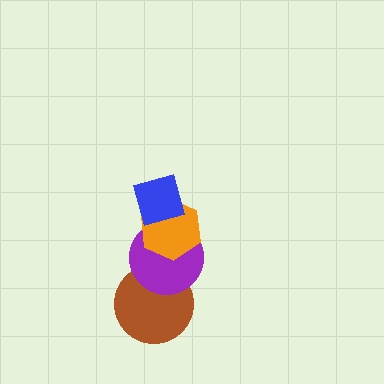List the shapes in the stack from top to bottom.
From top to bottom: the blue diamond, the orange hexagon, the purple circle, the brown circle.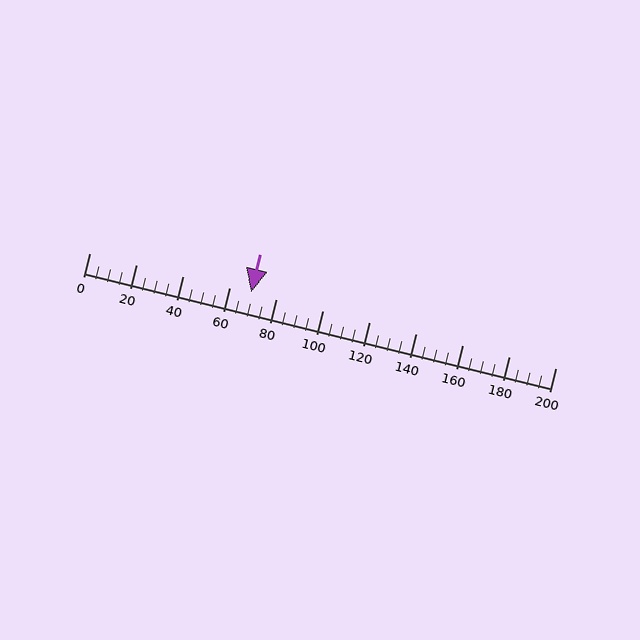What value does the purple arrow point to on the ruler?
The purple arrow points to approximately 69.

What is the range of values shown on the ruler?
The ruler shows values from 0 to 200.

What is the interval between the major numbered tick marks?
The major tick marks are spaced 20 units apart.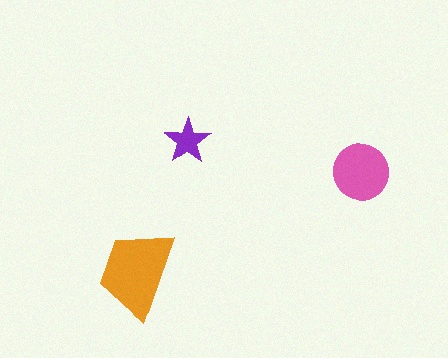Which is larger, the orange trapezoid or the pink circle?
The orange trapezoid.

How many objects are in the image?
There are 3 objects in the image.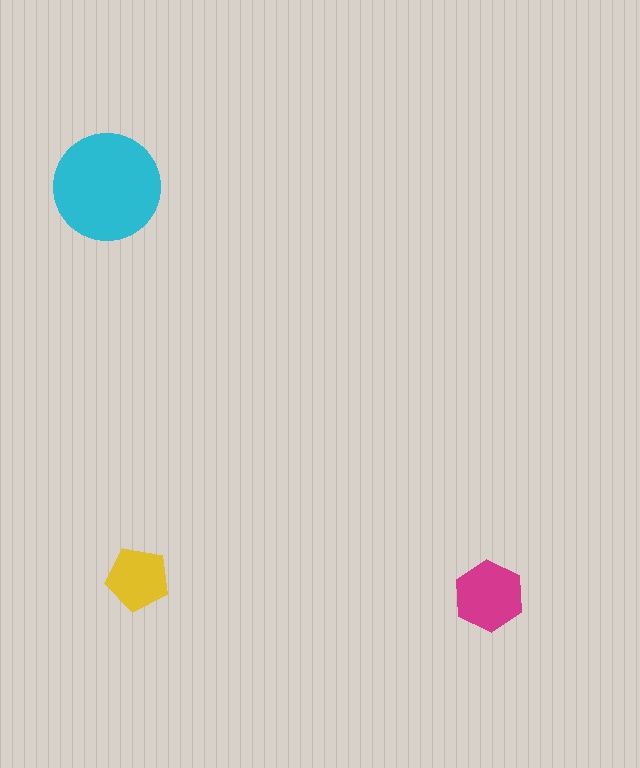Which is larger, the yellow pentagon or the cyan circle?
The cyan circle.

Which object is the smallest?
The yellow pentagon.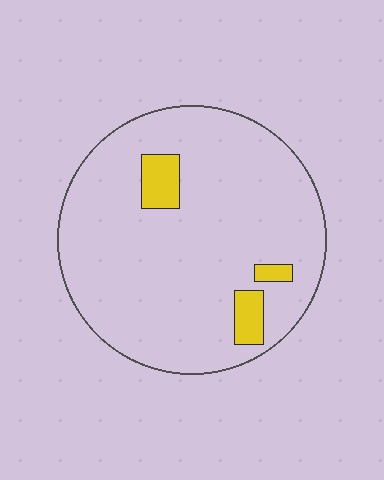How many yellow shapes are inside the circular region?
3.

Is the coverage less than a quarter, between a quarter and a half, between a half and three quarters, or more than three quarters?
Less than a quarter.